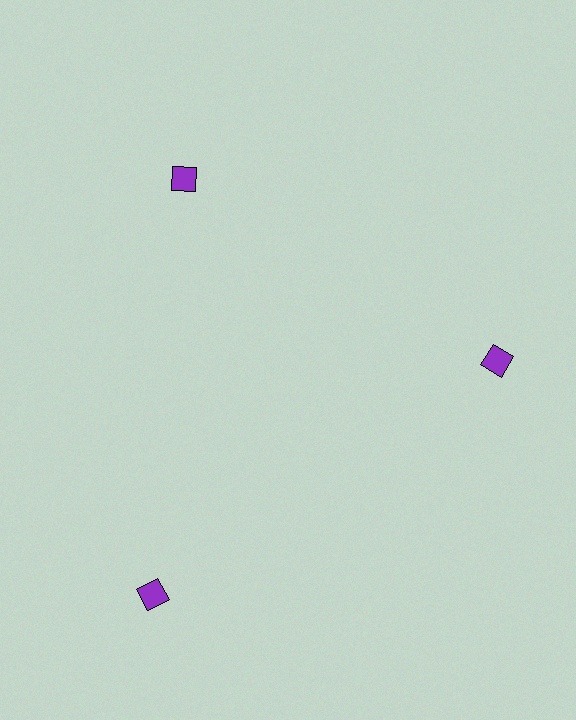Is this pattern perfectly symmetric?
No. The 3 purple diamonds are arranged in a ring, but one element near the 7 o'clock position is pushed outward from the center, breaking the 3-fold rotational symmetry.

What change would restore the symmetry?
The symmetry would be restored by moving it inward, back onto the ring so that all 3 diamonds sit at equal angles and equal distance from the center.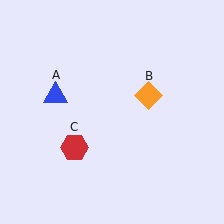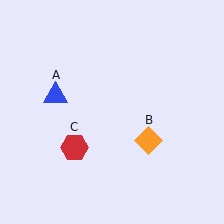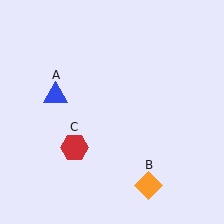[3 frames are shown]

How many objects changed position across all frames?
1 object changed position: orange diamond (object B).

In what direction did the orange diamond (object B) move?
The orange diamond (object B) moved down.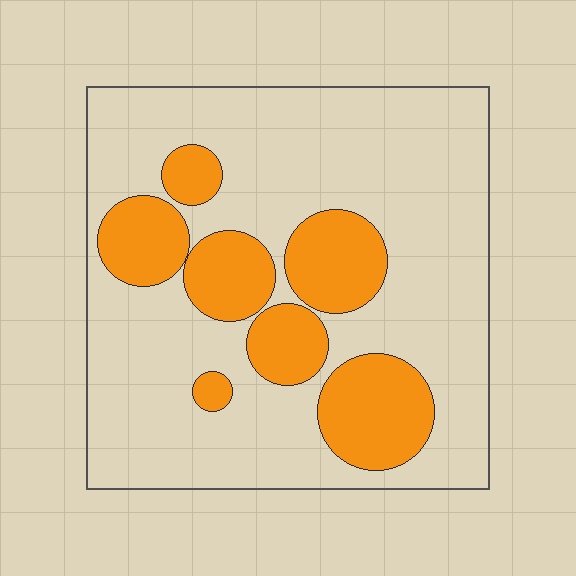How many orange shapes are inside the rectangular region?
7.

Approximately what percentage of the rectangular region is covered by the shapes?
Approximately 25%.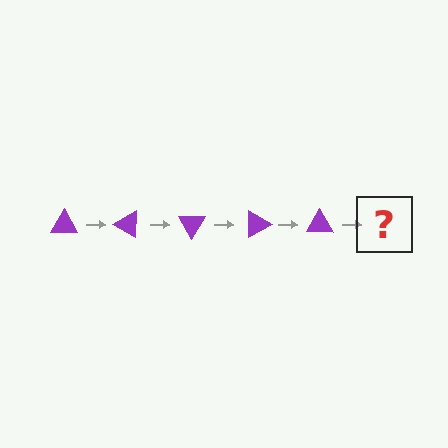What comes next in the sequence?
The next element should be a purple triangle rotated 150 degrees.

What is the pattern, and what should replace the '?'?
The pattern is that the triangle rotates 30 degrees each step. The '?' should be a purple triangle rotated 150 degrees.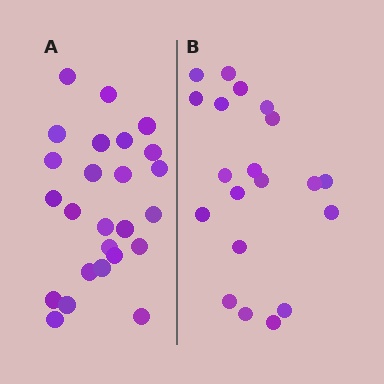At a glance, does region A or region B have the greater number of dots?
Region A (the left region) has more dots.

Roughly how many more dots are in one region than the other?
Region A has about 5 more dots than region B.